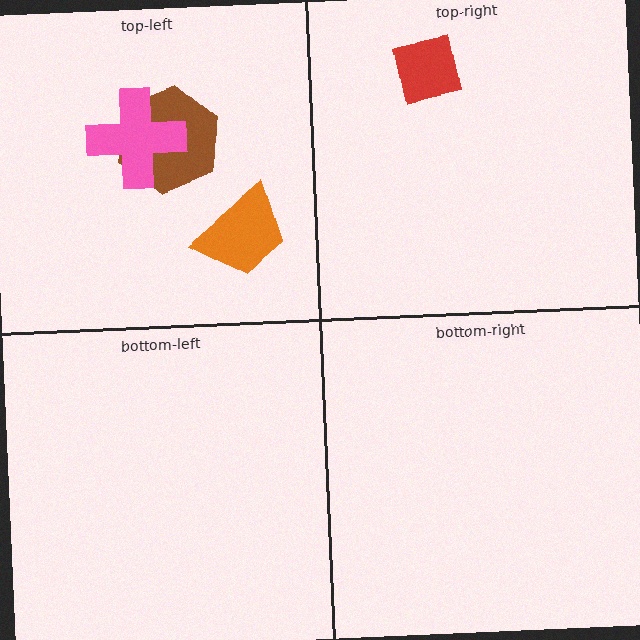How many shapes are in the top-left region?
3.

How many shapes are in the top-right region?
1.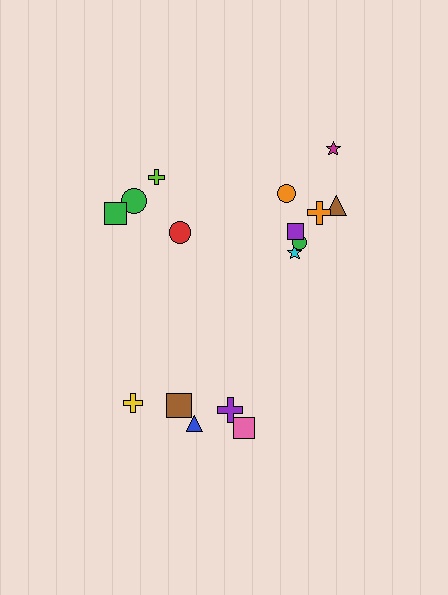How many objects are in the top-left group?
There are 4 objects.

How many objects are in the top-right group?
There are 7 objects.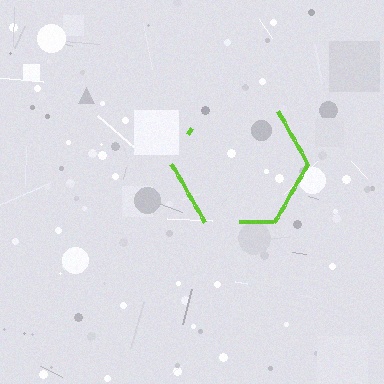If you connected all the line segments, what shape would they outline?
They would outline a hexagon.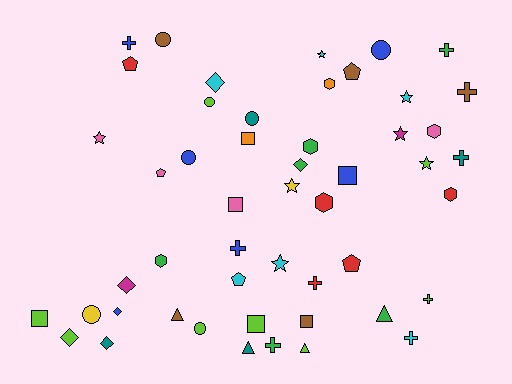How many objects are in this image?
There are 50 objects.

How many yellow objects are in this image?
There are 2 yellow objects.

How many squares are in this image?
There are 6 squares.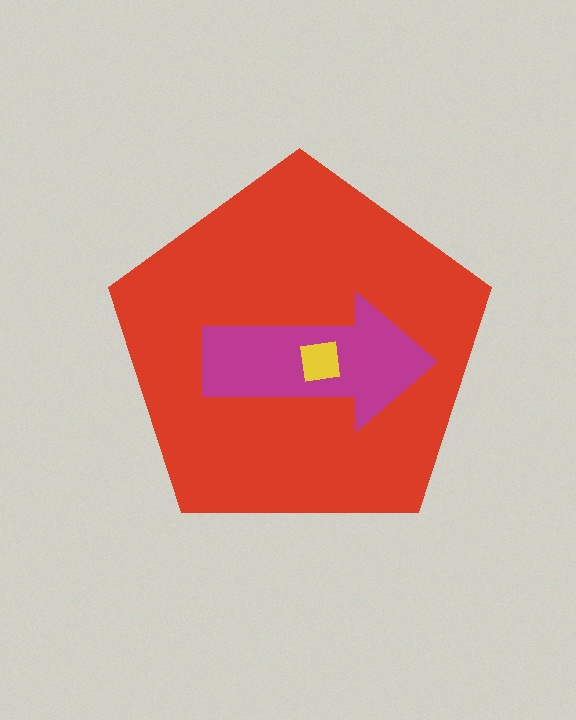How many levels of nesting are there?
3.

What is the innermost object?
The yellow square.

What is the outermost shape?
The red pentagon.